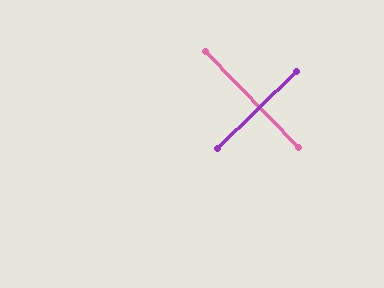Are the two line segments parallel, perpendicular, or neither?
Perpendicular — they meet at approximately 90°.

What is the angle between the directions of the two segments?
Approximately 90 degrees.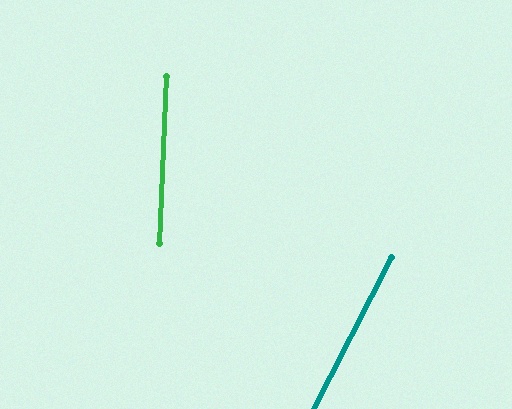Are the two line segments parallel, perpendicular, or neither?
Neither parallel nor perpendicular — they differ by about 25°.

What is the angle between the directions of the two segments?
Approximately 25 degrees.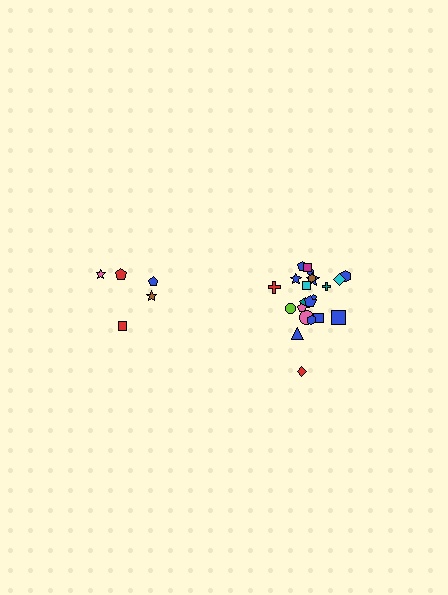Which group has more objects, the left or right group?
The right group.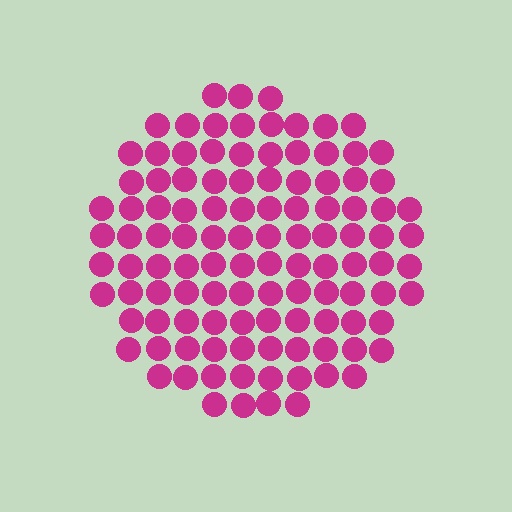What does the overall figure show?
The overall figure shows a circle.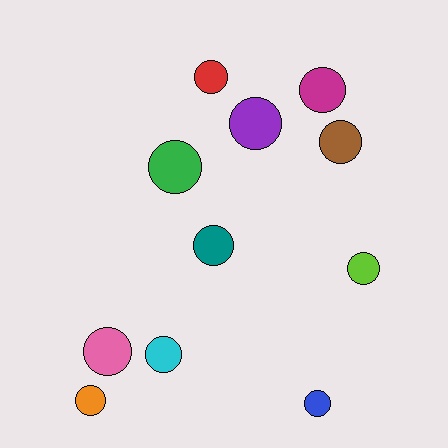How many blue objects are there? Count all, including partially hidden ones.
There is 1 blue object.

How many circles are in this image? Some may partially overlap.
There are 11 circles.